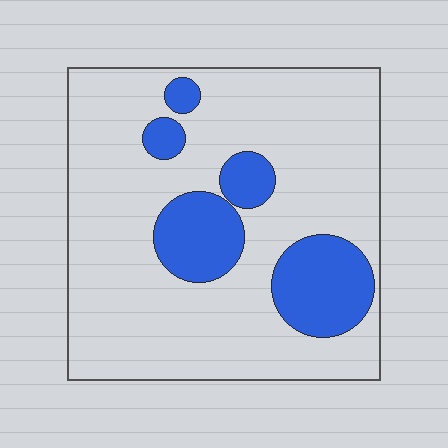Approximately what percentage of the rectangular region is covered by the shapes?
Approximately 20%.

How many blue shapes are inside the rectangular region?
5.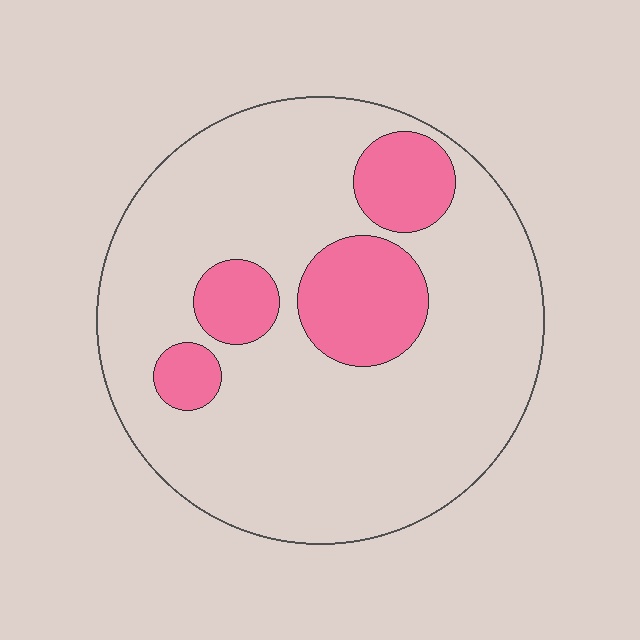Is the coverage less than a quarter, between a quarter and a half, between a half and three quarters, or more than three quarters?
Less than a quarter.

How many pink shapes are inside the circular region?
4.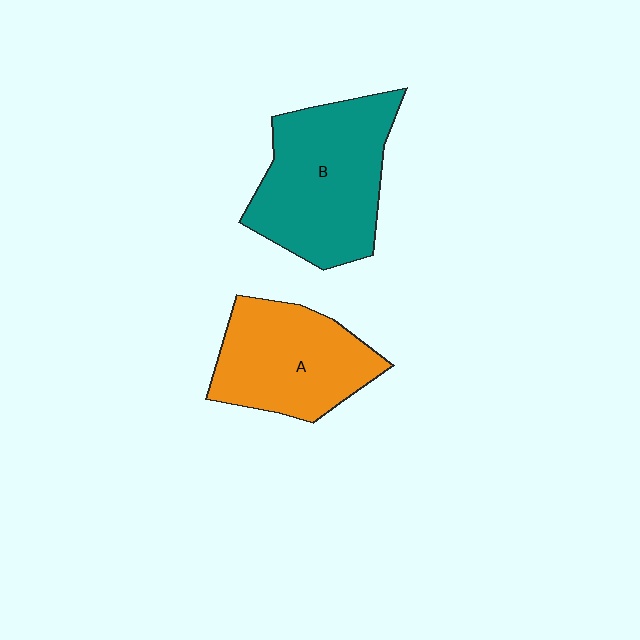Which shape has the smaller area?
Shape A (orange).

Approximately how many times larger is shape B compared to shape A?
Approximately 1.2 times.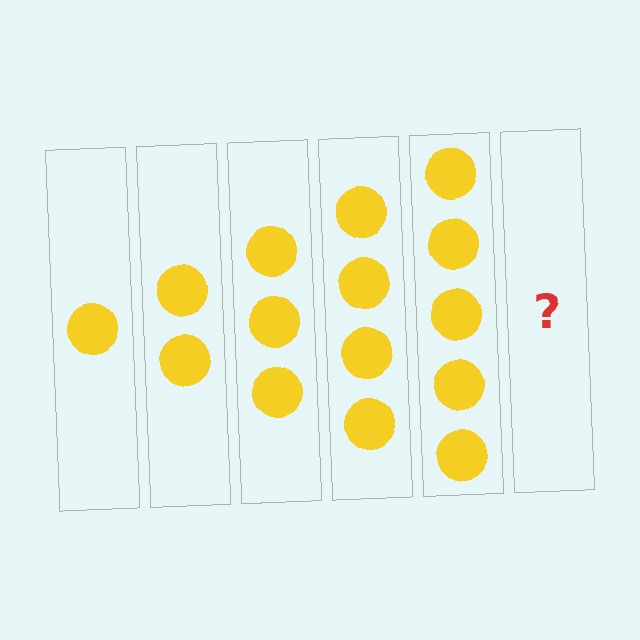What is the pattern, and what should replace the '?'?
The pattern is that each step adds one more circle. The '?' should be 6 circles.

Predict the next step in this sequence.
The next step is 6 circles.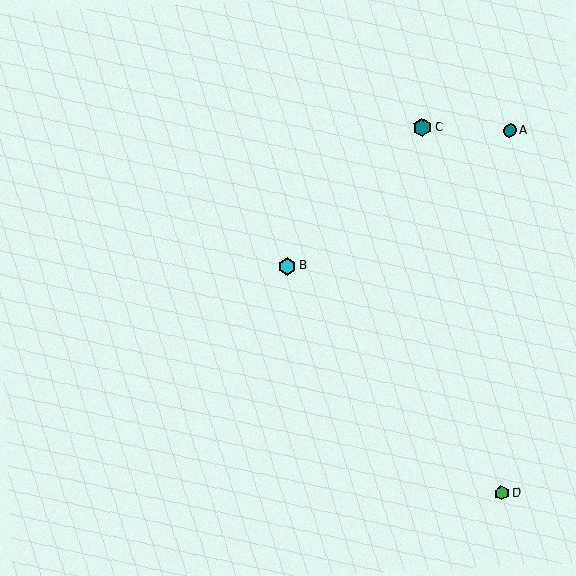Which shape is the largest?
The teal hexagon (labeled C) is the largest.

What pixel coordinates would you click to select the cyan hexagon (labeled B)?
Click at (287, 266) to select the cyan hexagon B.